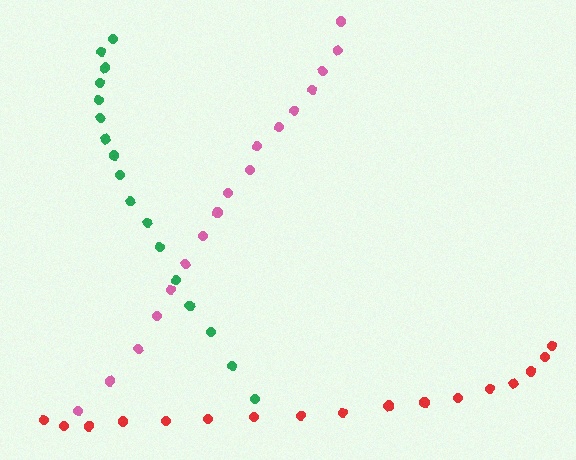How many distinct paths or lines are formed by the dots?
There are 3 distinct paths.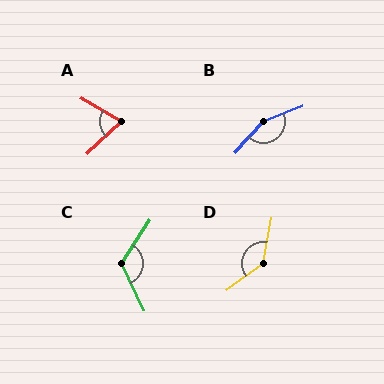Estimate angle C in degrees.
Approximately 122 degrees.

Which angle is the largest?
B, at approximately 154 degrees.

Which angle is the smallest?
A, at approximately 74 degrees.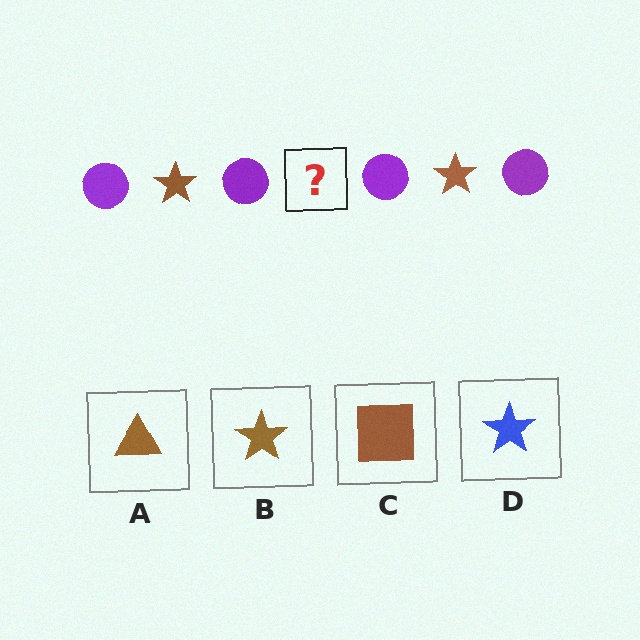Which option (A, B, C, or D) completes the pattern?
B.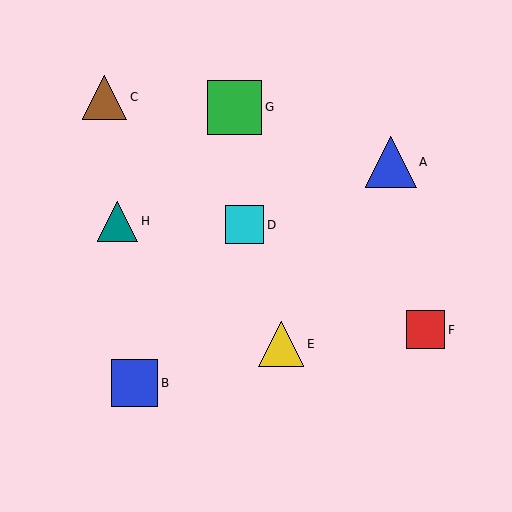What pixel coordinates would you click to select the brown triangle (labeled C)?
Click at (105, 97) to select the brown triangle C.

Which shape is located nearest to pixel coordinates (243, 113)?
The green square (labeled G) at (234, 107) is nearest to that location.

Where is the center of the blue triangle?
The center of the blue triangle is at (391, 162).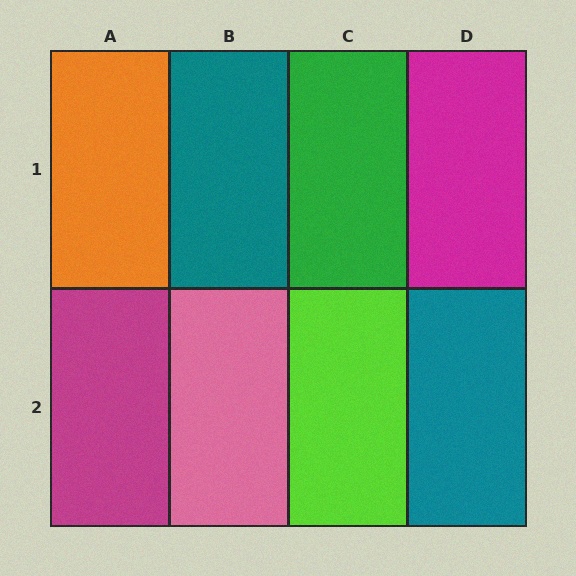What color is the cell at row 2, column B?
Pink.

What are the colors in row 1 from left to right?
Orange, teal, green, magenta.